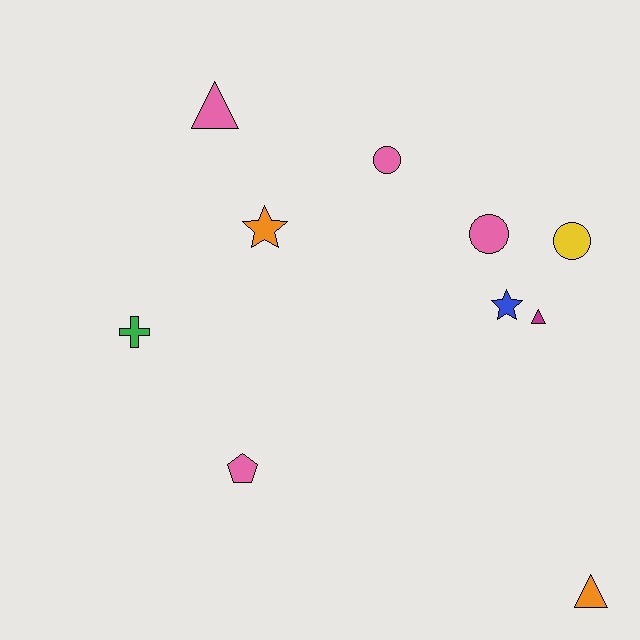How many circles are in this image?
There are 3 circles.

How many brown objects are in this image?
There are no brown objects.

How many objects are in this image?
There are 10 objects.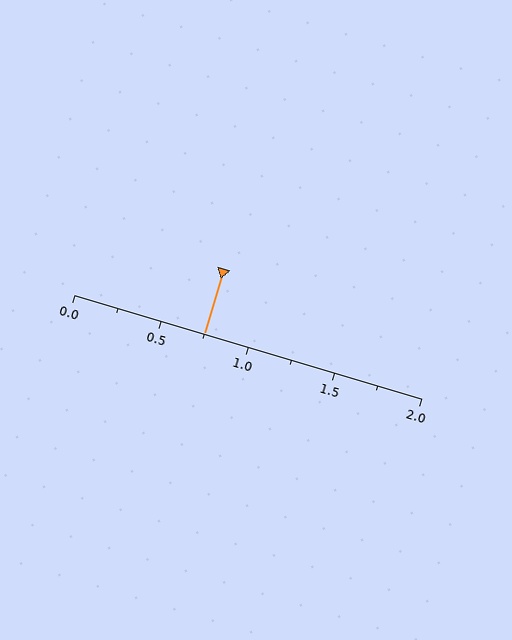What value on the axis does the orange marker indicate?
The marker indicates approximately 0.75.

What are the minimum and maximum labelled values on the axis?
The axis runs from 0.0 to 2.0.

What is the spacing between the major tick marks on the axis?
The major ticks are spaced 0.5 apart.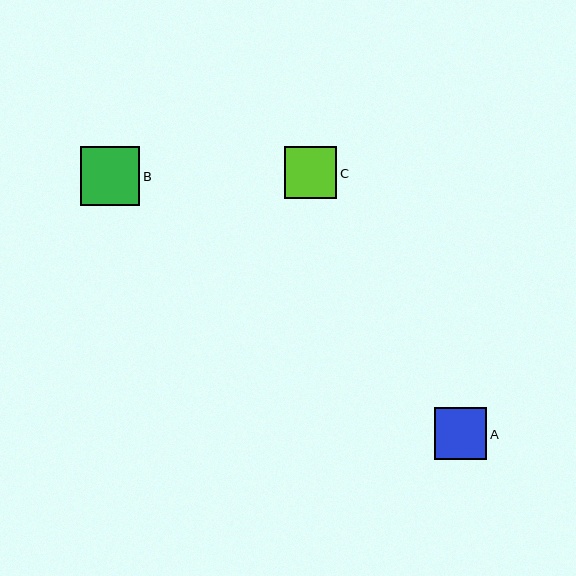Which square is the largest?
Square B is the largest with a size of approximately 59 pixels.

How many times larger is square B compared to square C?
Square B is approximately 1.1 times the size of square C.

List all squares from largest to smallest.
From largest to smallest: B, C, A.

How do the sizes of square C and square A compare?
Square C and square A are approximately the same size.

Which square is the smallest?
Square A is the smallest with a size of approximately 52 pixels.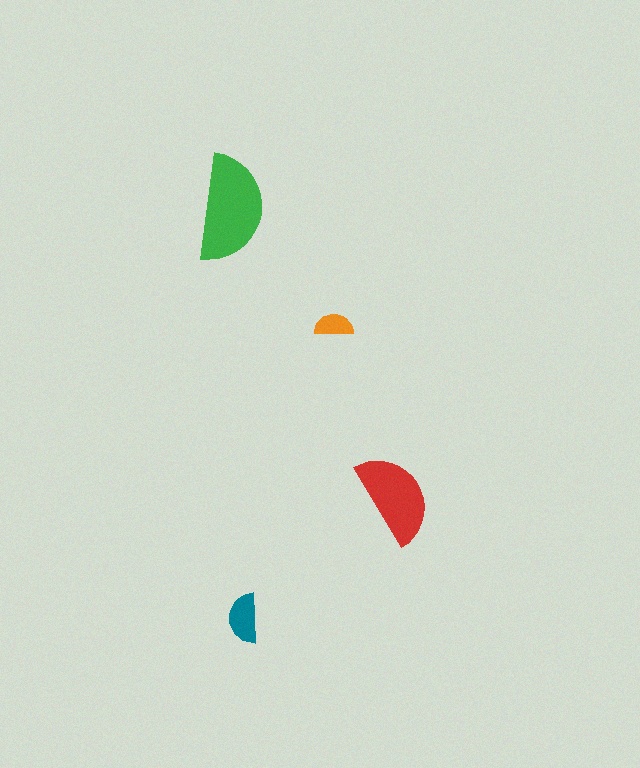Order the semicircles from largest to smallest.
the green one, the red one, the teal one, the orange one.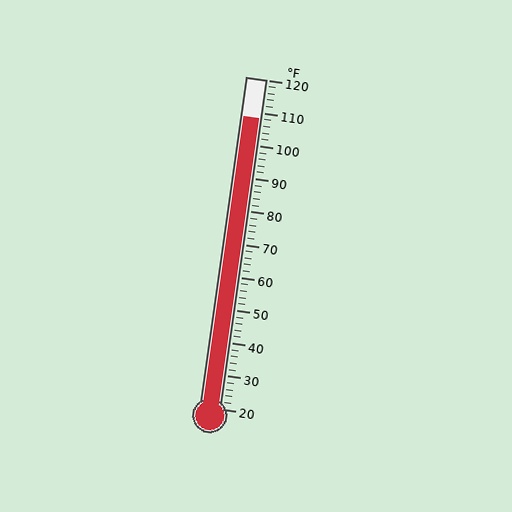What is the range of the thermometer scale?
The thermometer scale ranges from 20°F to 120°F.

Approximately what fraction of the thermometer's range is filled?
The thermometer is filled to approximately 90% of its range.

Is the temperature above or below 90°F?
The temperature is above 90°F.